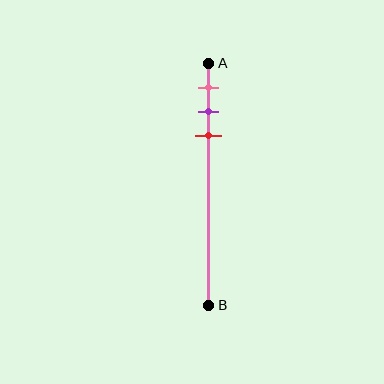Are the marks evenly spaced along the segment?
Yes, the marks are approximately evenly spaced.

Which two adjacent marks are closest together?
The purple and red marks are the closest adjacent pair.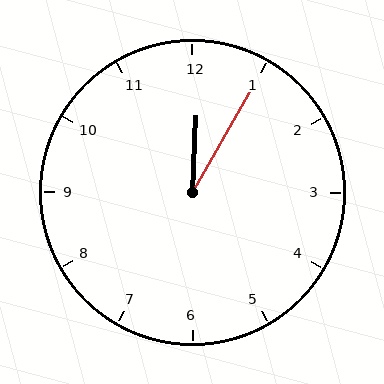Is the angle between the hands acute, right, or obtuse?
It is acute.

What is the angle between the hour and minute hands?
Approximately 28 degrees.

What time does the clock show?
12:05.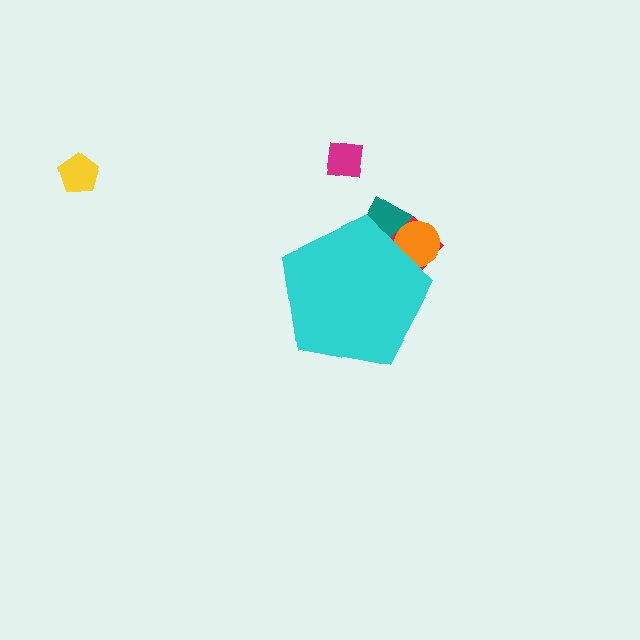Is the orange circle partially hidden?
Yes, the orange circle is partially hidden behind the cyan pentagon.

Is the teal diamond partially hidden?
Yes, the teal diamond is partially hidden behind the cyan pentagon.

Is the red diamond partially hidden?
Yes, the red diamond is partially hidden behind the cyan pentagon.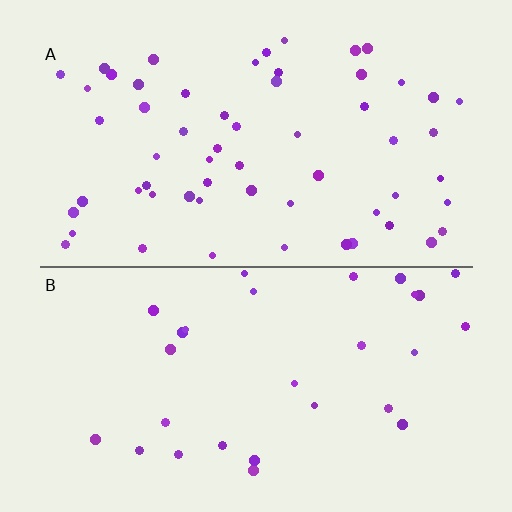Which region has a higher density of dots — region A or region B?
A (the top).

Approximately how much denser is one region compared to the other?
Approximately 2.0× — region A over region B.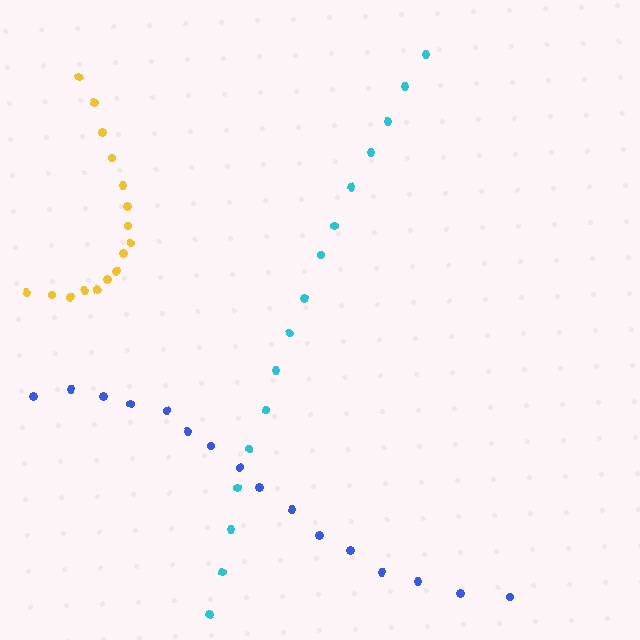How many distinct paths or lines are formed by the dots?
There are 3 distinct paths.